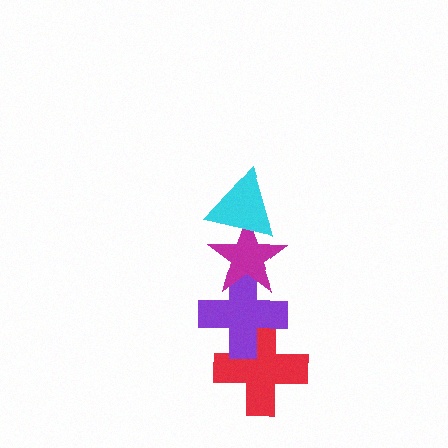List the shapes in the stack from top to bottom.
From top to bottom: the cyan triangle, the magenta star, the purple cross, the red cross.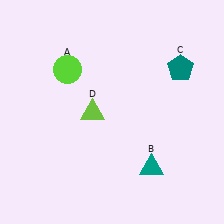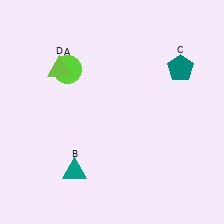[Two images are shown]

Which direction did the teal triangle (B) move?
The teal triangle (B) moved left.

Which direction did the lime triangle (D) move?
The lime triangle (D) moved up.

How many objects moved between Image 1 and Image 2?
2 objects moved between the two images.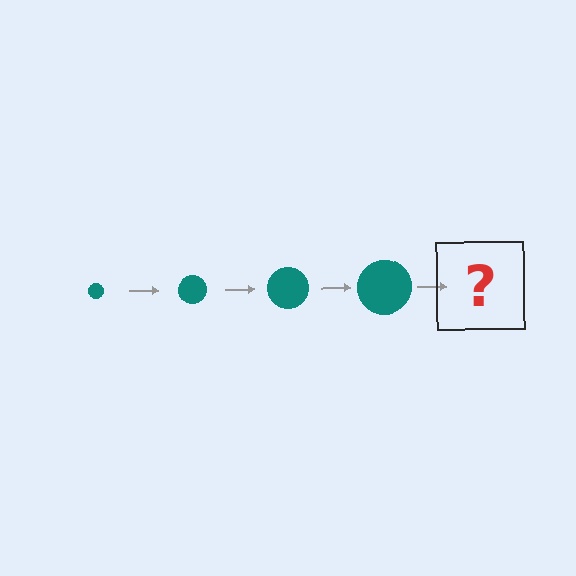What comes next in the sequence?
The next element should be a teal circle, larger than the previous one.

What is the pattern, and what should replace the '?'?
The pattern is that the circle gets progressively larger each step. The '?' should be a teal circle, larger than the previous one.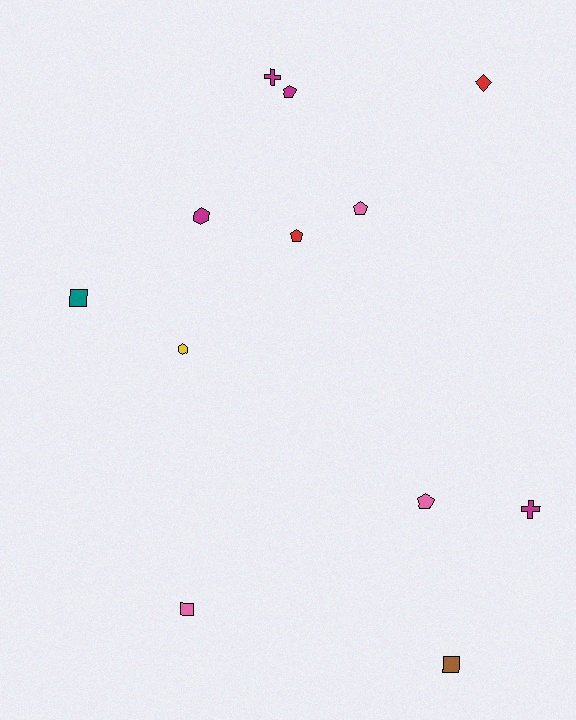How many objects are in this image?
There are 12 objects.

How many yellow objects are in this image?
There is 1 yellow object.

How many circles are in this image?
There are no circles.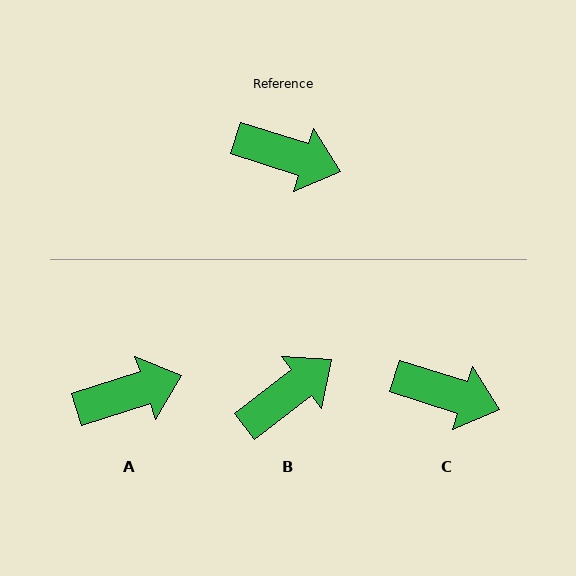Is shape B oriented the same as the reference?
No, it is off by about 55 degrees.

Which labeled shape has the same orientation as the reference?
C.